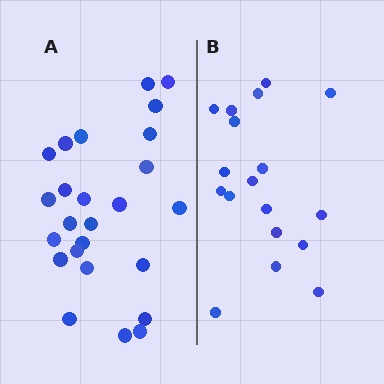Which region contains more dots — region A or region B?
Region A (the left region) has more dots.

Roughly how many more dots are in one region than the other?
Region A has roughly 8 or so more dots than region B.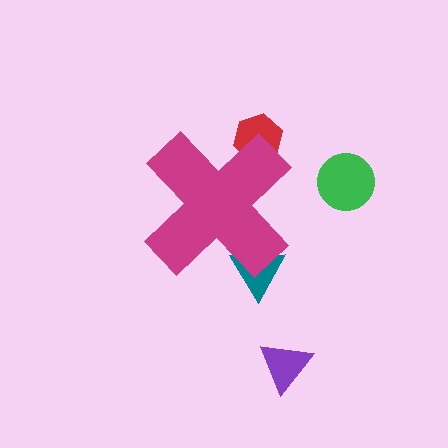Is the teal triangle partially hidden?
Yes, the teal triangle is partially hidden behind the magenta cross.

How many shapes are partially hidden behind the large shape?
2 shapes are partially hidden.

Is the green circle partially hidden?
No, the green circle is fully visible.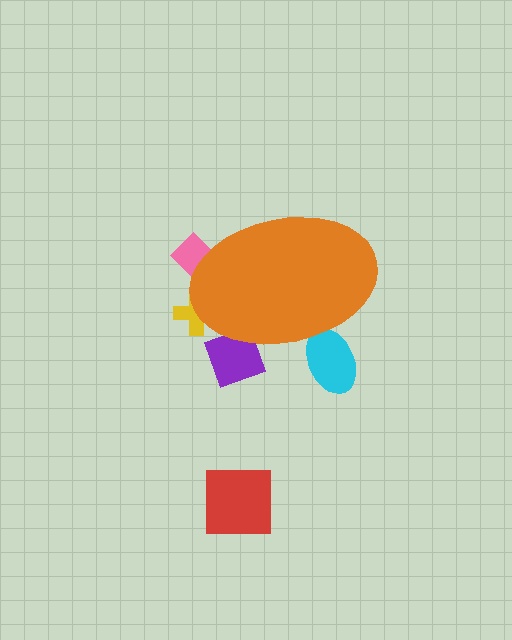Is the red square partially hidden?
No, the red square is fully visible.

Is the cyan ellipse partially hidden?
Yes, the cyan ellipse is partially hidden behind the orange ellipse.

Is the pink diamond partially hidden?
Yes, the pink diamond is partially hidden behind the orange ellipse.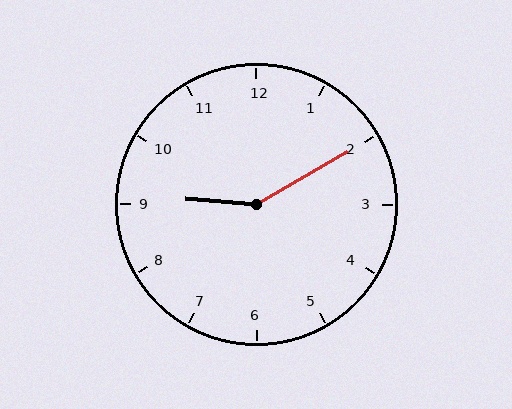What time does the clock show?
9:10.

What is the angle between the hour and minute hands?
Approximately 145 degrees.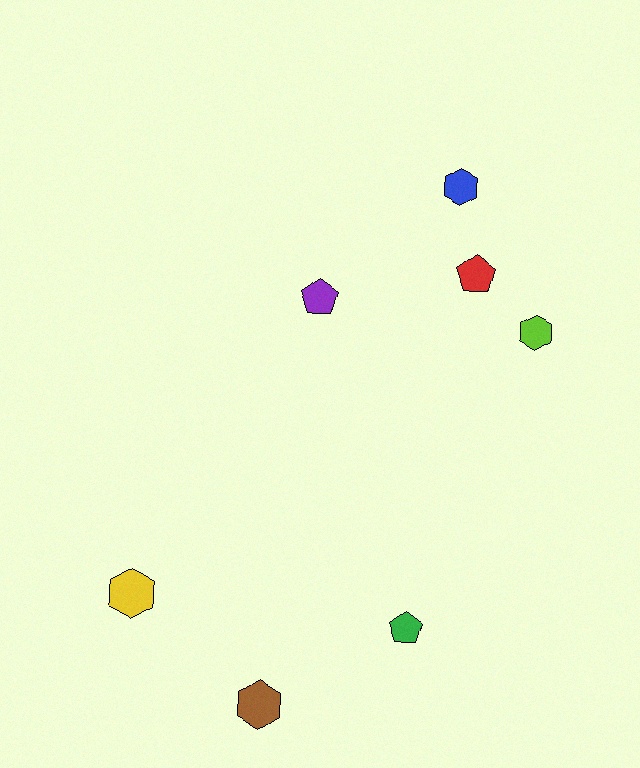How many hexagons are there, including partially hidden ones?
There are 4 hexagons.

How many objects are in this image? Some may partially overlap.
There are 7 objects.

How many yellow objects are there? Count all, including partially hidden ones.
There is 1 yellow object.